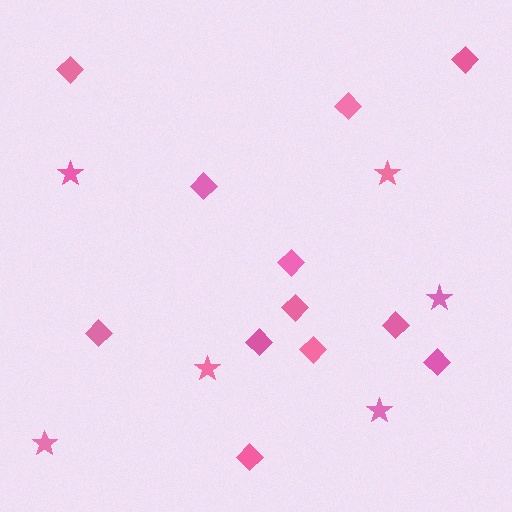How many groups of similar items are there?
There are 2 groups: one group of stars (6) and one group of diamonds (12).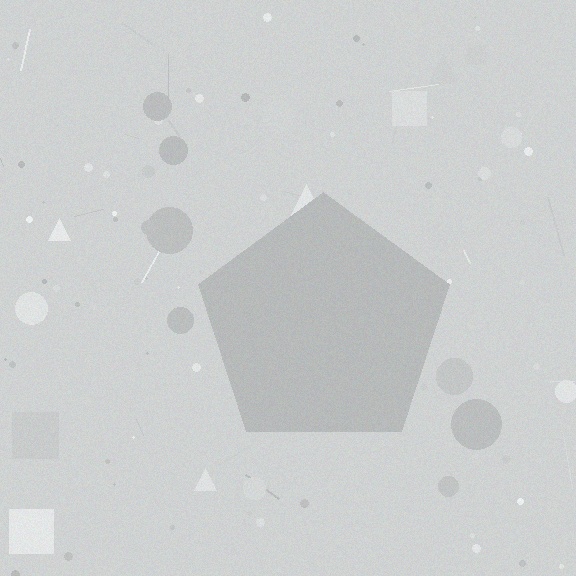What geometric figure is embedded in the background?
A pentagon is embedded in the background.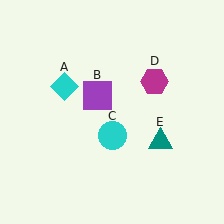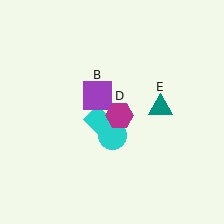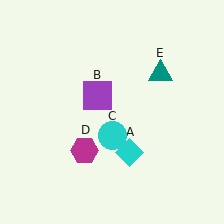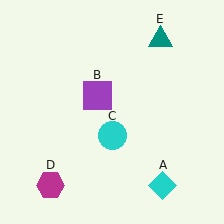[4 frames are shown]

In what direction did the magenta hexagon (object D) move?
The magenta hexagon (object D) moved down and to the left.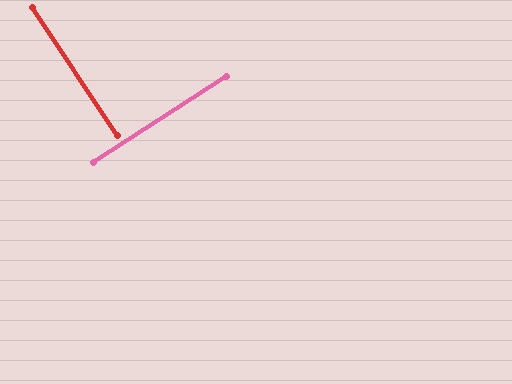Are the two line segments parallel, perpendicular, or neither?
Perpendicular — they meet at approximately 89°.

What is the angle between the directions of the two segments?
Approximately 89 degrees.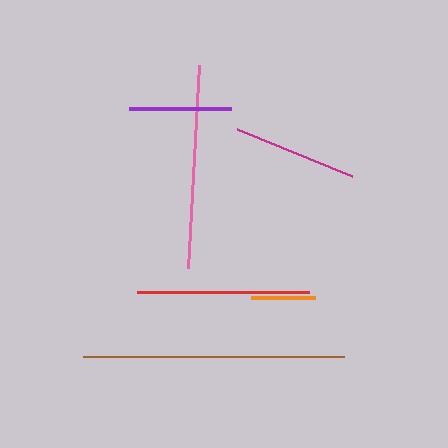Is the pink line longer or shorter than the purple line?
The pink line is longer than the purple line.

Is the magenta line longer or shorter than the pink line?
The pink line is longer than the magenta line.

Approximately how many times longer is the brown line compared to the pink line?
The brown line is approximately 1.3 times the length of the pink line.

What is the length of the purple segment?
The purple segment is approximately 102 pixels long.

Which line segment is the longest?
The brown line is the longest at approximately 261 pixels.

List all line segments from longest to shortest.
From longest to shortest: brown, pink, red, magenta, purple, orange.